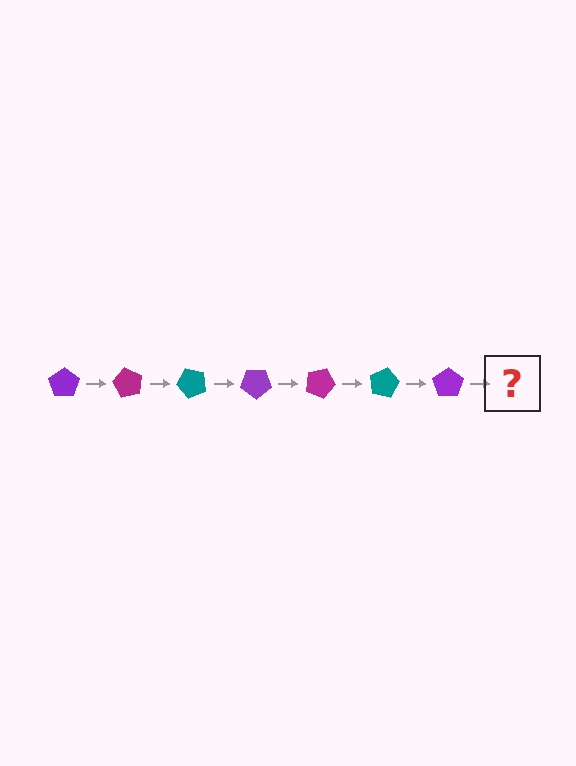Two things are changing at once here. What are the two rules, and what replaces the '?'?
The two rules are that it rotates 60 degrees each step and the color cycles through purple, magenta, and teal. The '?' should be a magenta pentagon, rotated 420 degrees from the start.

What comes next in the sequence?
The next element should be a magenta pentagon, rotated 420 degrees from the start.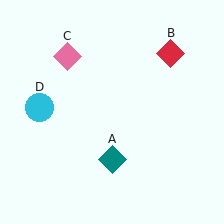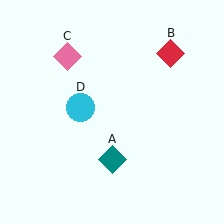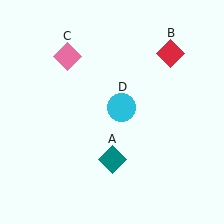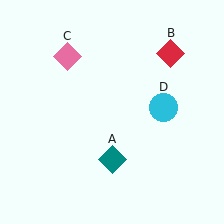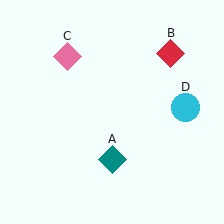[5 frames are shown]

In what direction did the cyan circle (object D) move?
The cyan circle (object D) moved right.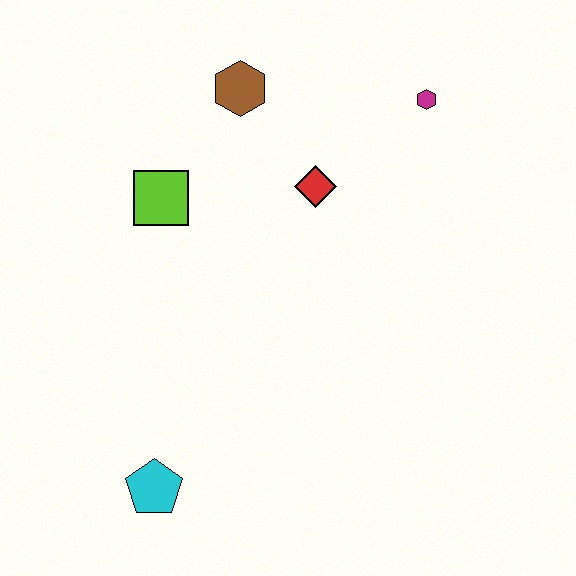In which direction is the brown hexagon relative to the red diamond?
The brown hexagon is above the red diamond.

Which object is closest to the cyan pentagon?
The lime square is closest to the cyan pentagon.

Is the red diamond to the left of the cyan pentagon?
No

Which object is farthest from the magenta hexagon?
The cyan pentagon is farthest from the magenta hexagon.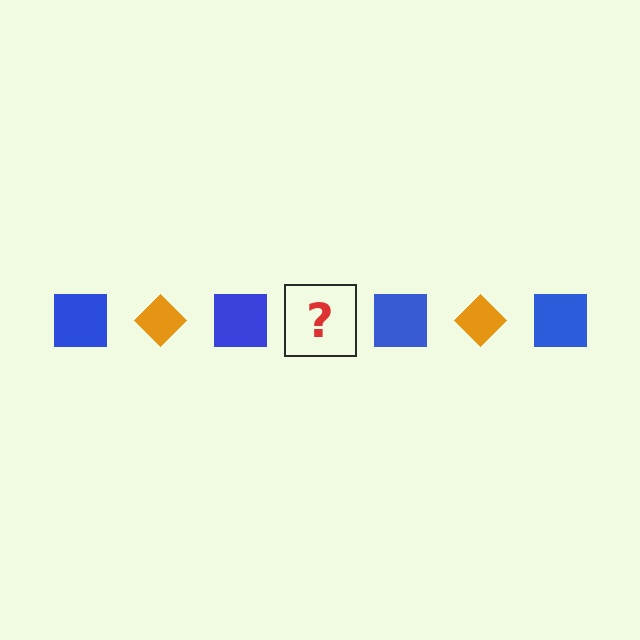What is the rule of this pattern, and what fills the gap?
The rule is that the pattern alternates between blue square and orange diamond. The gap should be filled with an orange diamond.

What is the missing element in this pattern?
The missing element is an orange diamond.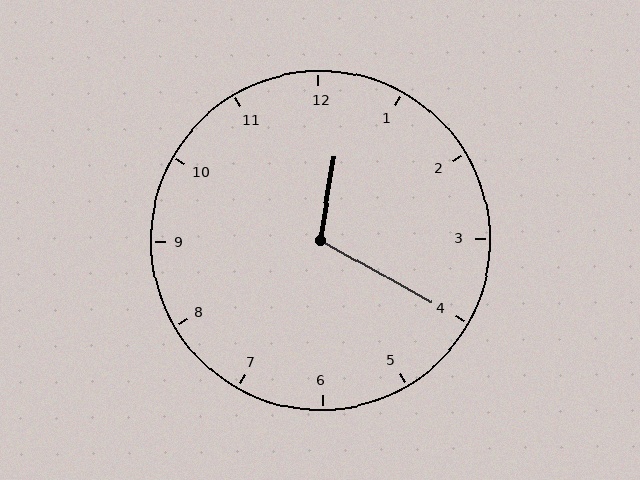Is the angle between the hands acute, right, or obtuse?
It is obtuse.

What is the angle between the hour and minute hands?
Approximately 110 degrees.